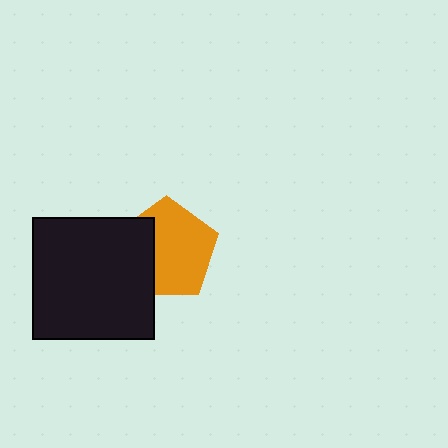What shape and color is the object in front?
The object in front is a black square.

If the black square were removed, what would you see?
You would see the complete orange pentagon.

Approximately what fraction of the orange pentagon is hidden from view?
Roughly 33% of the orange pentagon is hidden behind the black square.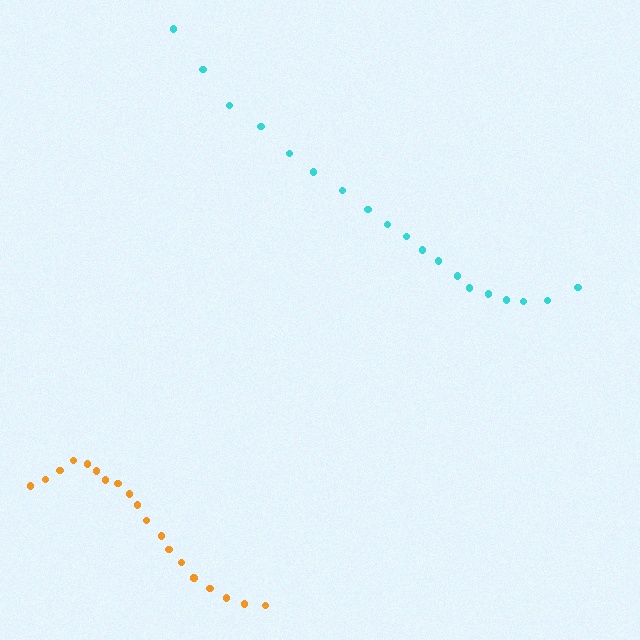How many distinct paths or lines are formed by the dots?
There are 2 distinct paths.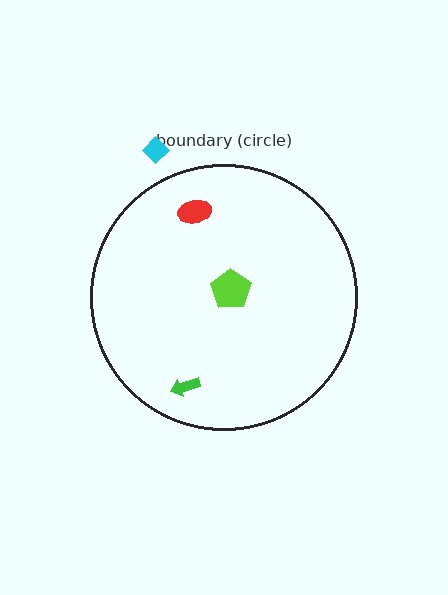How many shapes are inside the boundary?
3 inside, 1 outside.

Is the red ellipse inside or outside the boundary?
Inside.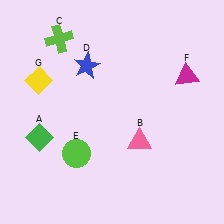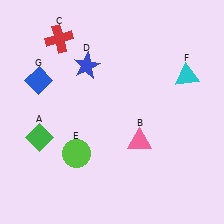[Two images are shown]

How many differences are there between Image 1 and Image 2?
There are 3 differences between the two images.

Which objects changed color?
C changed from lime to red. F changed from magenta to cyan. G changed from yellow to blue.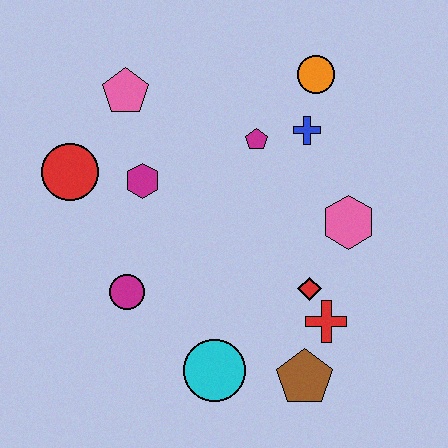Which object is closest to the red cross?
The red diamond is closest to the red cross.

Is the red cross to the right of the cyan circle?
Yes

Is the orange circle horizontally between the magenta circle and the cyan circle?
No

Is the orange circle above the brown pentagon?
Yes